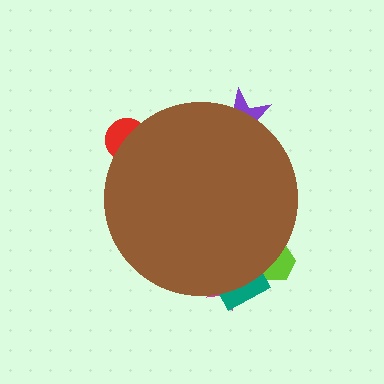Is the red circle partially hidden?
Yes, the red circle is partially hidden behind the brown circle.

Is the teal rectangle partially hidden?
Yes, the teal rectangle is partially hidden behind the brown circle.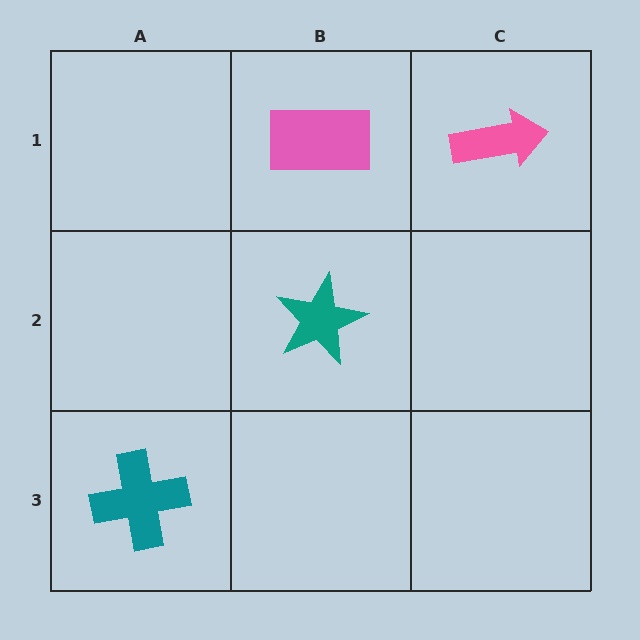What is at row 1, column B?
A pink rectangle.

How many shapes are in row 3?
1 shape.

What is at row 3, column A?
A teal cross.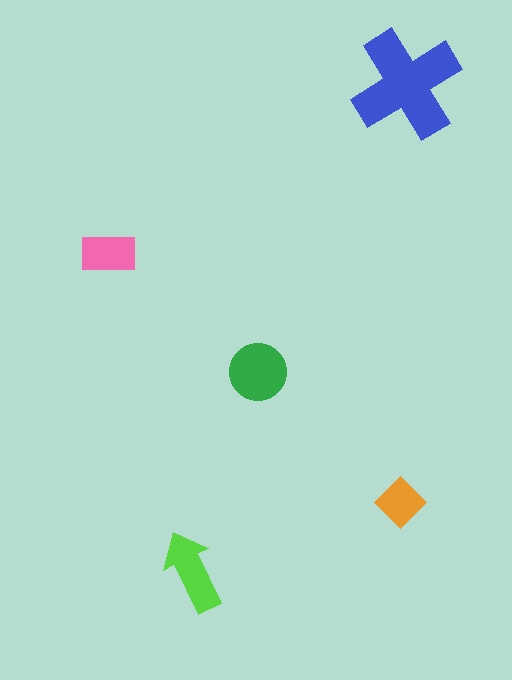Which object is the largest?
The blue cross.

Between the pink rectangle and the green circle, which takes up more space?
The green circle.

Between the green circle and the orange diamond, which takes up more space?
The green circle.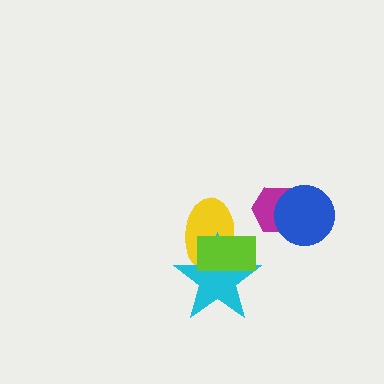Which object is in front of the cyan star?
The lime rectangle is in front of the cyan star.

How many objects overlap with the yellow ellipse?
2 objects overlap with the yellow ellipse.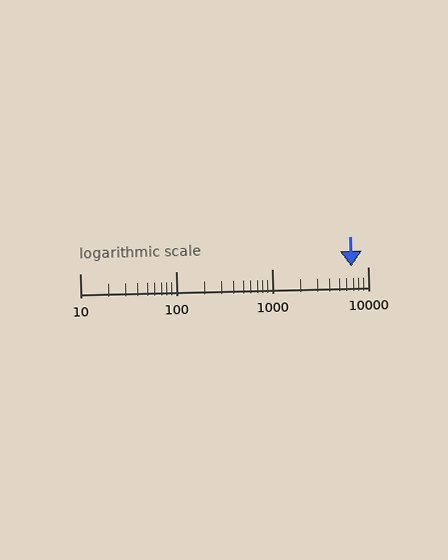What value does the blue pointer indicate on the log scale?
The pointer indicates approximately 6800.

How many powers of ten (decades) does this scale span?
The scale spans 3 decades, from 10 to 10000.